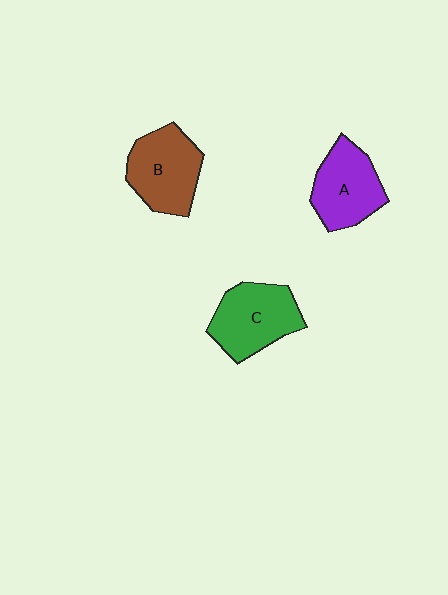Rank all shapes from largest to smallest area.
From largest to smallest: C (green), B (brown), A (purple).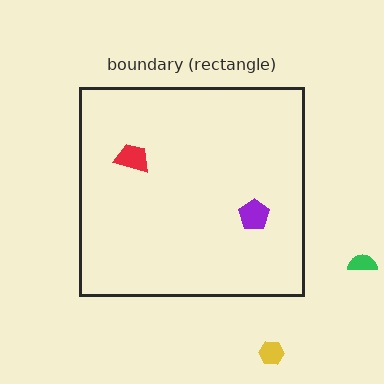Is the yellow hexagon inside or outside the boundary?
Outside.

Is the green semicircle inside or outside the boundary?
Outside.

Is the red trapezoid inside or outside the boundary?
Inside.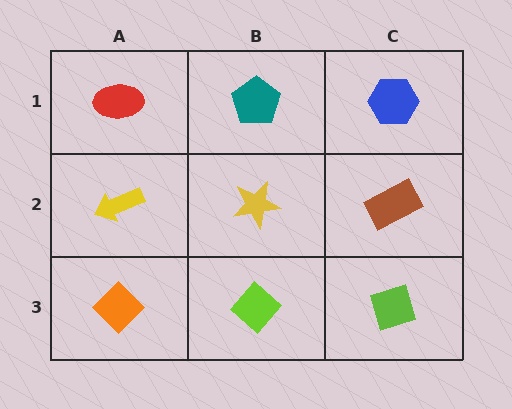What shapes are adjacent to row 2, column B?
A teal pentagon (row 1, column B), a lime diamond (row 3, column B), a yellow arrow (row 2, column A), a brown rectangle (row 2, column C).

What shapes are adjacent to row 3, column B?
A yellow star (row 2, column B), an orange diamond (row 3, column A), a lime diamond (row 3, column C).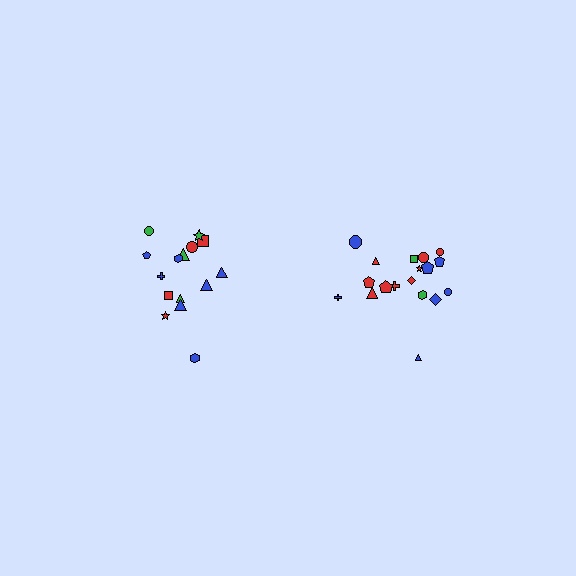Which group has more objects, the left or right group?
The right group.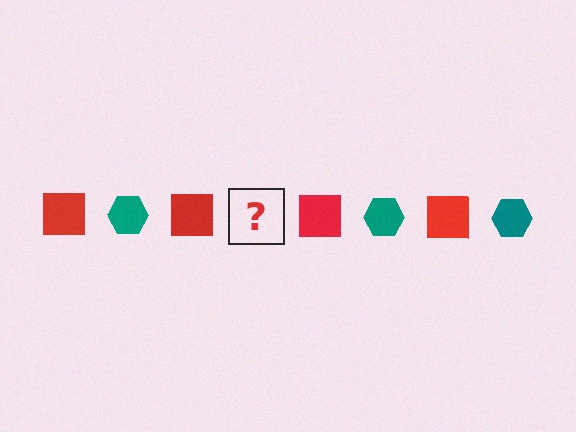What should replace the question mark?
The question mark should be replaced with a teal hexagon.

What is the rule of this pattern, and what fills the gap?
The rule is that the pattern alternates between red square and teal hexagon. The gap should be filled with a teal hexagon.